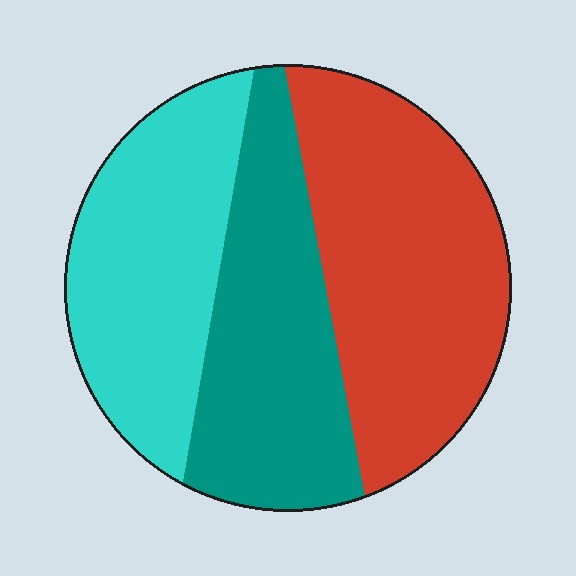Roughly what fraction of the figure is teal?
Teal covers 30% of the figure.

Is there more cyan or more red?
Red.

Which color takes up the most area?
Red, at roughly 40%.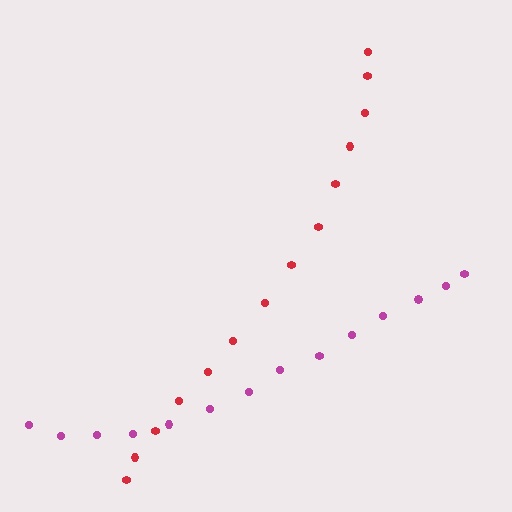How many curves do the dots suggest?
There are 2 distinct paths.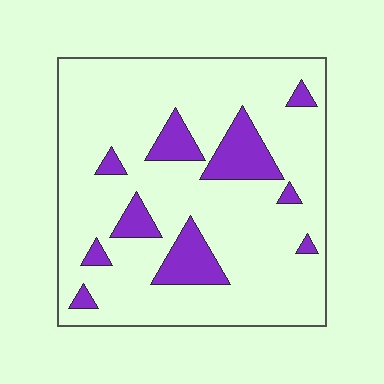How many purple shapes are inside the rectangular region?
10.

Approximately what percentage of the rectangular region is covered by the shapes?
Approximately 15%.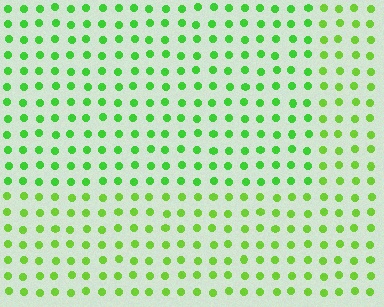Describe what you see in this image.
The image is filled with small lime elements in a uniform arrangement. A rectangle-shaped region is visible where the elements are tinted to a slightly different hue, forming a subtle color boundary.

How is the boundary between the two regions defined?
The boundary is defined purely by a slight shift in hue (about 20 degrees). Spacing, size, and orientation are identical on both sides.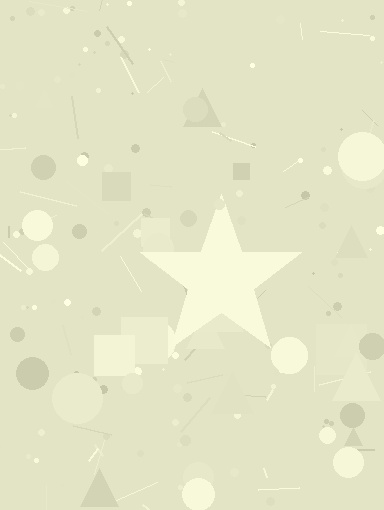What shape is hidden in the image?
A star is hidden in the image.